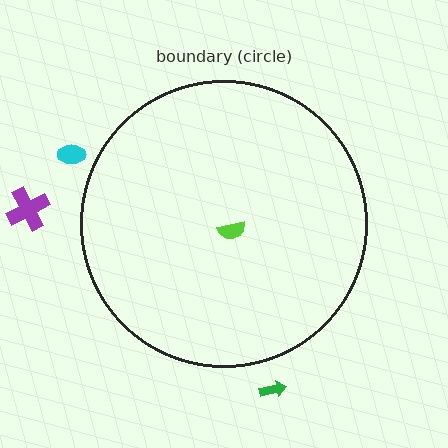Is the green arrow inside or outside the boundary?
Outside.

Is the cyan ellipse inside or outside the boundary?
Outside.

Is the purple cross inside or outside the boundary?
Outside.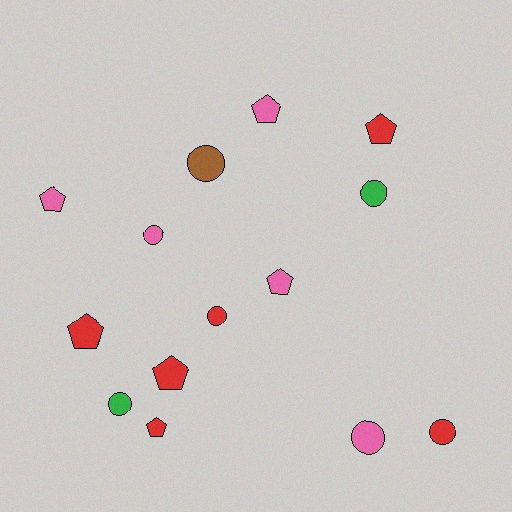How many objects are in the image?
There are 14 objects.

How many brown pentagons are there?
There are no brown pentagons.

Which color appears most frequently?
Red, with 6 objects.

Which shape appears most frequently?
Pentagon, with 7 objects.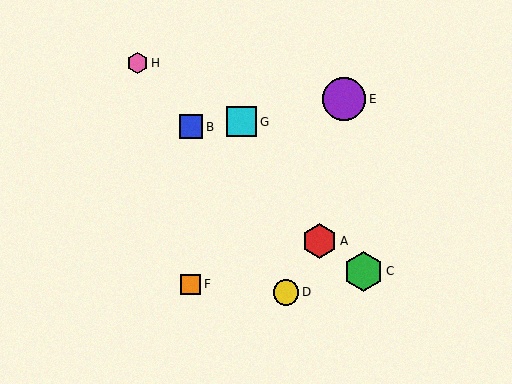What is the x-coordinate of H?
Object H is at x≈138.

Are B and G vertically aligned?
No, B is at x≈191 and G is at x≈241.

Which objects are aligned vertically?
Objects B, F are aligned vertically.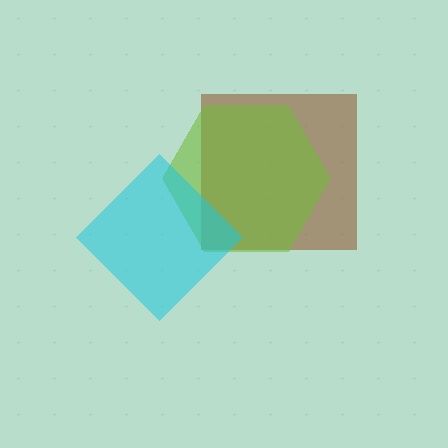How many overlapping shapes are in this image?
There are 3 overlapping shapes in the image.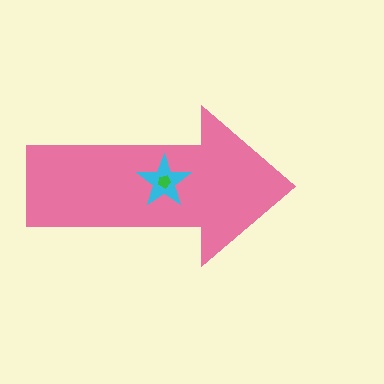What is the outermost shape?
The pink arrow.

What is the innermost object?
The green pentagon.